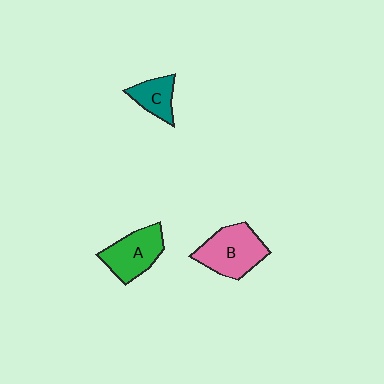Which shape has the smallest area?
Shape C (teal).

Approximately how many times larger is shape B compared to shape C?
Approximately 1.8 times.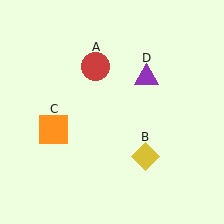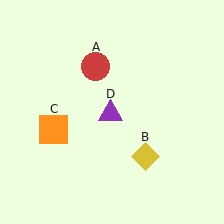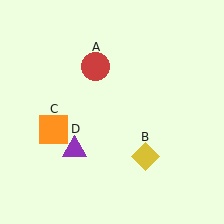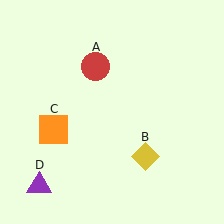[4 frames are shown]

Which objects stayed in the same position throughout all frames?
Red circle (object A) and yellow diamond (object B) and orange square (object C) remained stationary.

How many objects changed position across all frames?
1 object changed position: purple triangle (object D).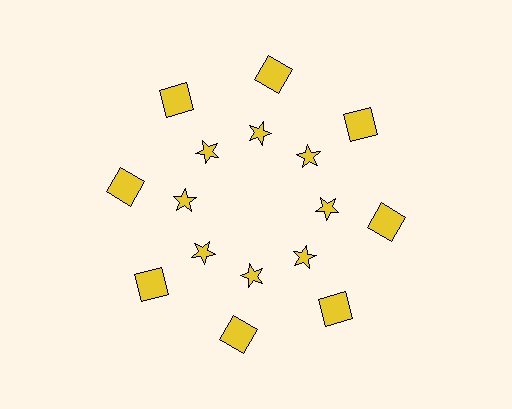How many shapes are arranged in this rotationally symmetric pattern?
There are 16 shapes, arranged in 8 groups of 2.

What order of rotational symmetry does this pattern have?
This pattern has 8-fold rotational symmetry.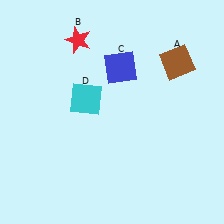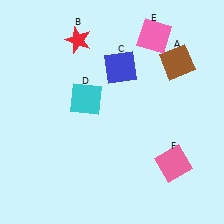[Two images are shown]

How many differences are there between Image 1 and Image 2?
There are 2 differences between the two images.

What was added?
A pink square (E), a pink square (F) were added in Image 2.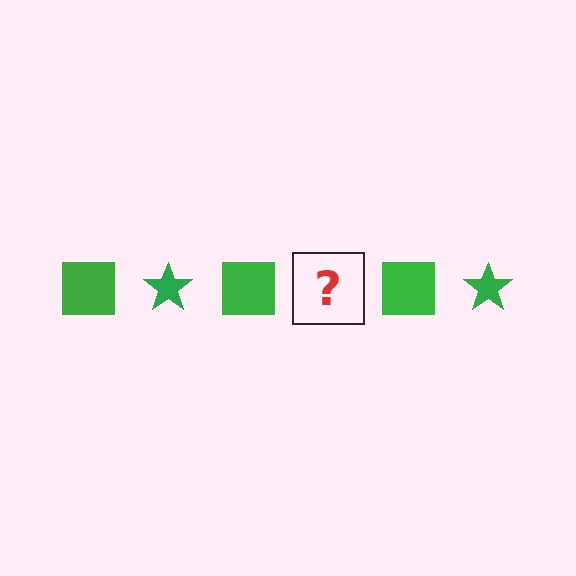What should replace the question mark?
The question mark should be replaced with a green star.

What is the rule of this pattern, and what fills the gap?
The rule is that the pattern cycles through square, star shapes in green. The gap should be filled with a green star.